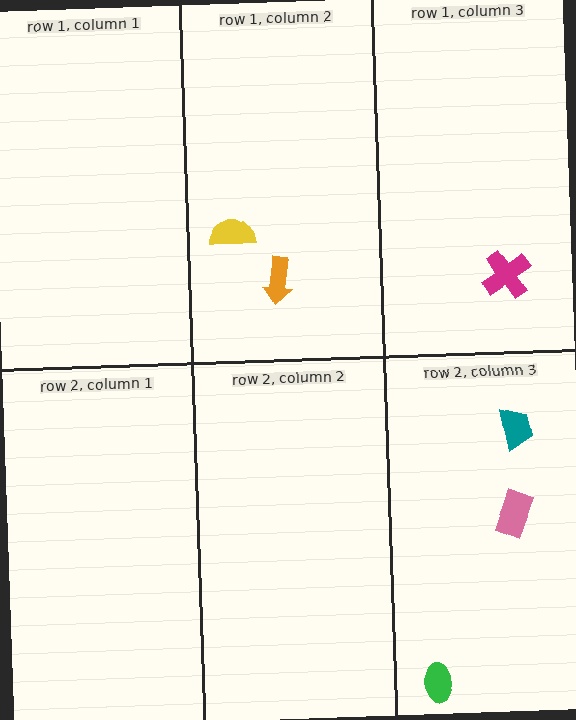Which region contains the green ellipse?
The row 2, column 3 region.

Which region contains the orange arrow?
The row 1, column 2 region.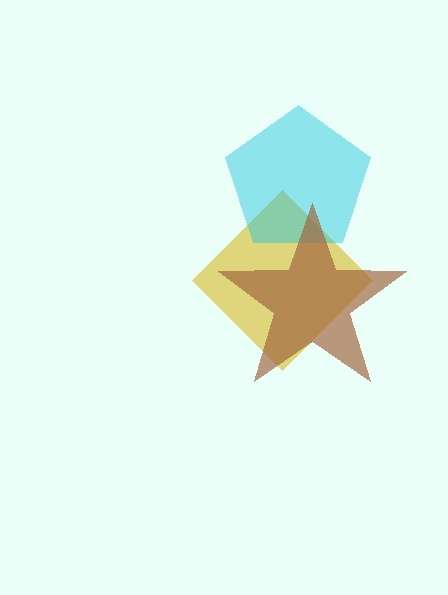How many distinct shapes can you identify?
There are 3 distinct shapes: a yellow diamond, a cyan pentagon, a brown star.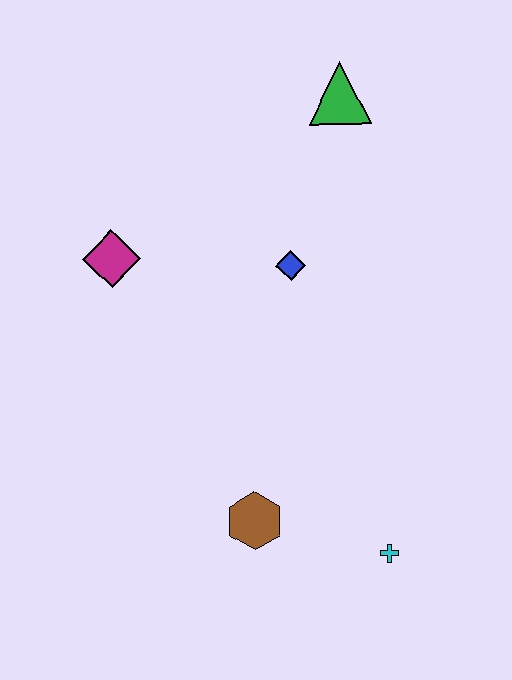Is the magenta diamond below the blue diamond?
No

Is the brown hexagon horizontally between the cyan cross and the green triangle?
No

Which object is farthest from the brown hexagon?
The green triangle is farthest from the brown hexagon.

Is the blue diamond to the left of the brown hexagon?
No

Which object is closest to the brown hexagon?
The cyan cross is closest to the brown hexagon.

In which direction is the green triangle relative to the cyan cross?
The green triangle is above the cyan cross.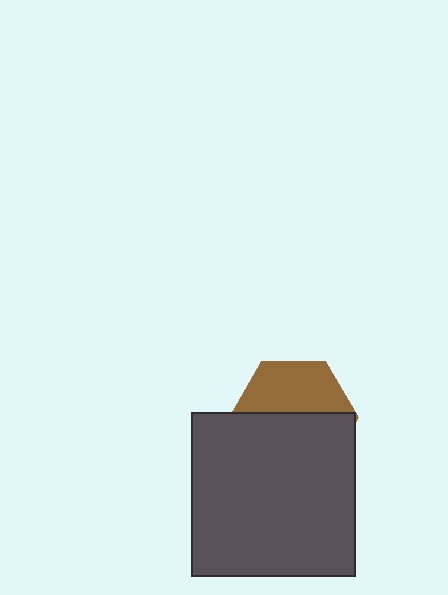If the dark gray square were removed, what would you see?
You would see the complete brown hexagon.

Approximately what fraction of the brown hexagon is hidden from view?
Roughly 57% of the brown hexagon is hidden behind the dark gray square.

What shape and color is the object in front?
The object in front is a dark gray square.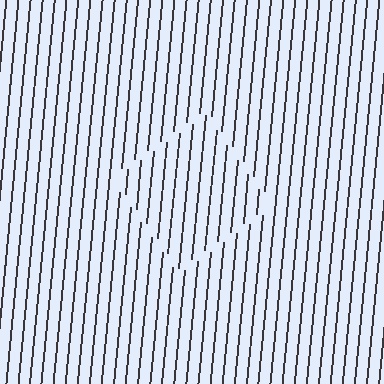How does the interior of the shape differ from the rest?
The interior of the shape contains the same grating, shifted by half a period — the contour is defined by the phase discontinuity where line-ends from the inner and outer gratings abut.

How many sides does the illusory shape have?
4 sides — the line-ends trace a square.